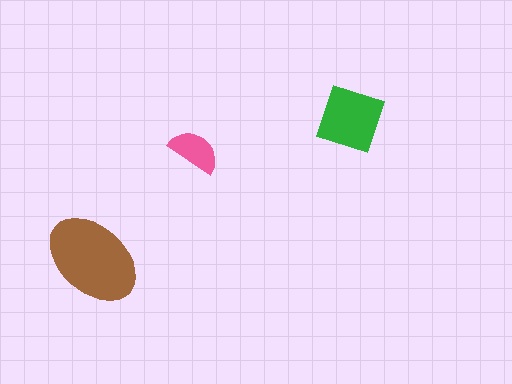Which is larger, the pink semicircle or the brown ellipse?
The brown ellipse.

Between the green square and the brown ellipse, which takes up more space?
The brown ellipse.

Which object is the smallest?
The pink semicircle.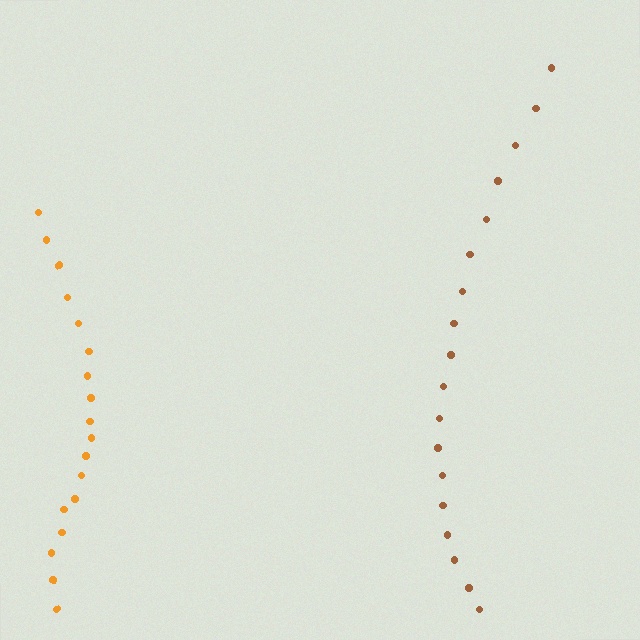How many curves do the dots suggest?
There are 2 distinct paths.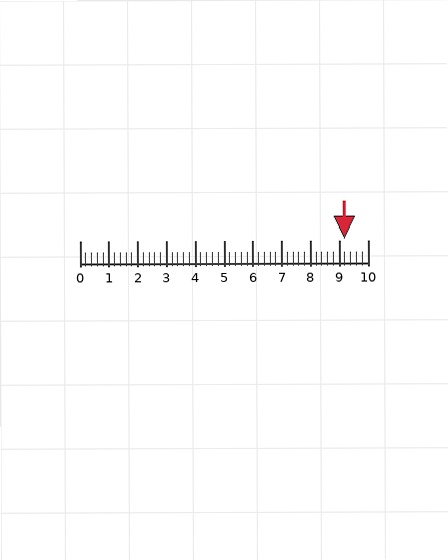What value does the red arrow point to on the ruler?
The red arrow points to approximately 9.2.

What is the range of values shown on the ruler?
The ruler shows values from 0 to 10.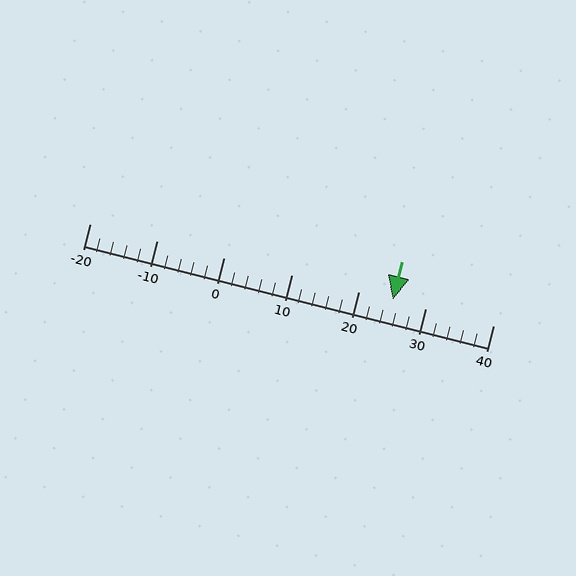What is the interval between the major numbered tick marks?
The major tick marks are spaced 10 units apart.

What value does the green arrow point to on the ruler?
The green arrow points to approximately 25.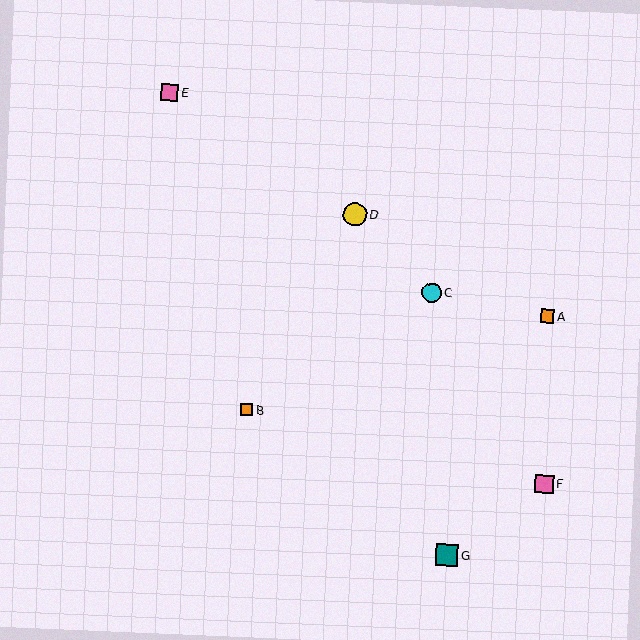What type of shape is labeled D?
Shape D is a yellow circle.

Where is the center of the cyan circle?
The center of the cyan circle is at (432, 293).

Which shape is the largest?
The yellow circle (labeled D) is the largest.